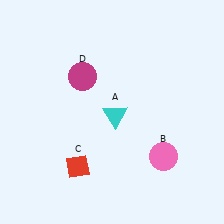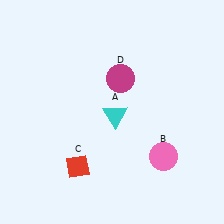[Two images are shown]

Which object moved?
The magenta circle (D) moved right.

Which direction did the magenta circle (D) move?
The magenta circle (D) moved right.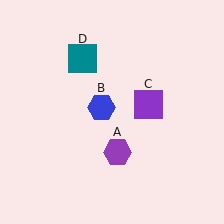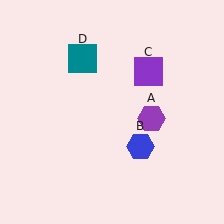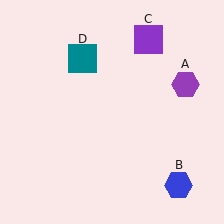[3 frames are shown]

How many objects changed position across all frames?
3 objects changed position: purple hexagon (object A), blue hexagon (object B), purple square (object C).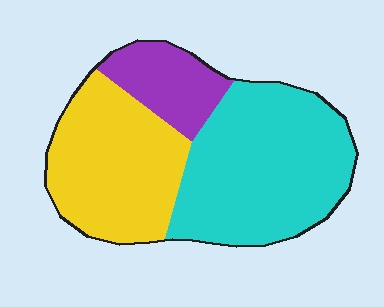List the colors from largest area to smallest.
From largest to smallest: cyan, yellow, purple.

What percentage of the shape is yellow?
Yellow takes up about three eighths (3/8) of the shape.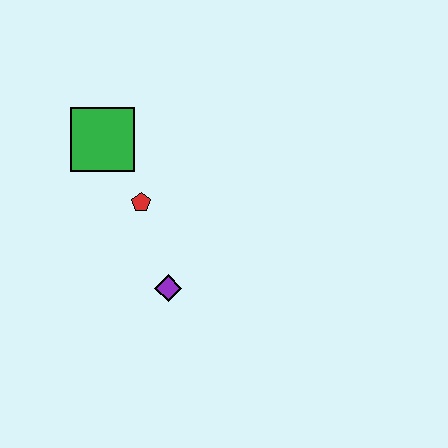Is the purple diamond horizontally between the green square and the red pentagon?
No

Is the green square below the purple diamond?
No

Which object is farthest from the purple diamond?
The green square is farthest from the purple diamond.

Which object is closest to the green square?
The red pentagon is closest to the green square.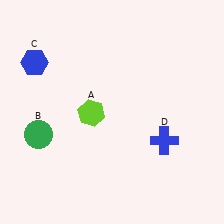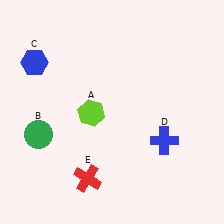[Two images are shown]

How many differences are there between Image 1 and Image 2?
There is 1 difference between the two images.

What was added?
A red cross (E) was added in Image 2.